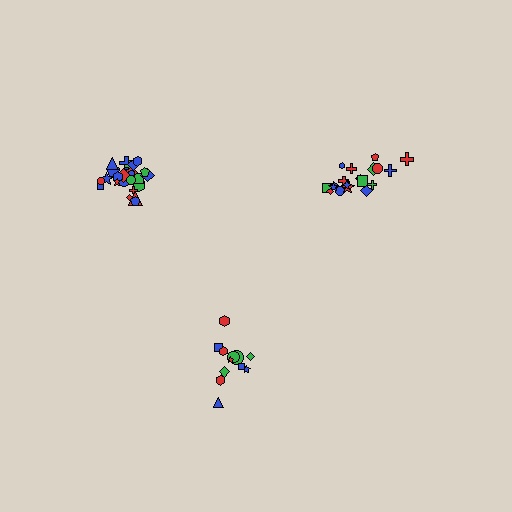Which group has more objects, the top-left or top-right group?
The top-left group.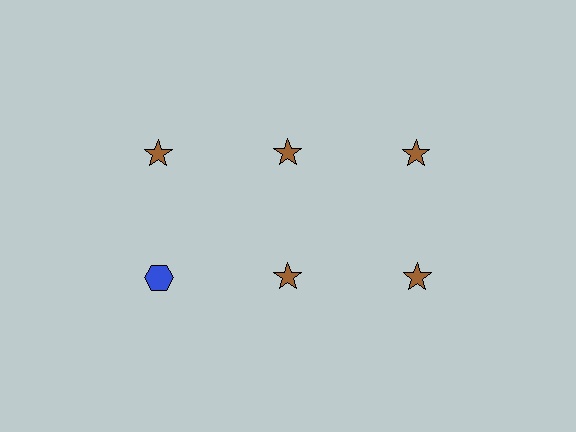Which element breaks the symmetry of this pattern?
The blue hexagon in the second row, leftmost column breaks the symmetry. All other shapes are brown stars.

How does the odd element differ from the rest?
It differs in both color (blue instead of brown) and shape (hexagon instead of star).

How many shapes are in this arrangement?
There are 6 shapes arranged in a grid pattern.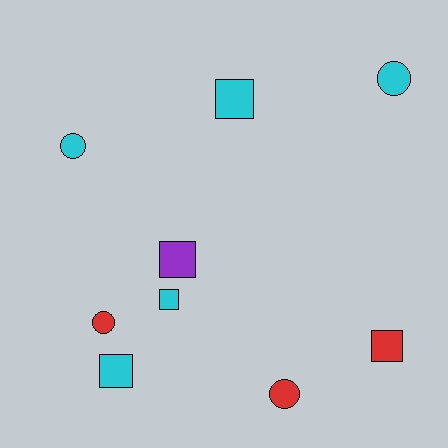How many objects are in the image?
There are 9 objects.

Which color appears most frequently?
Cyan, with 5 objects.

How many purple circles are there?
There are no purple circles.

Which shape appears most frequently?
Square, with 5 objects.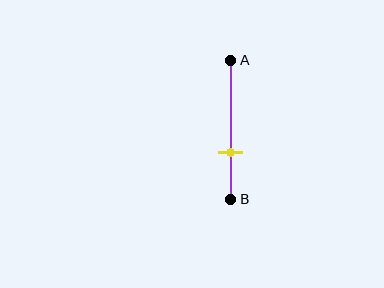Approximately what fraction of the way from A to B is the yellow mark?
The yellow mark is approximately 65% of the way from A to B.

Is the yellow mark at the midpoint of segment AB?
No, the mark is at about 65% from A, not at the 50% midpoint.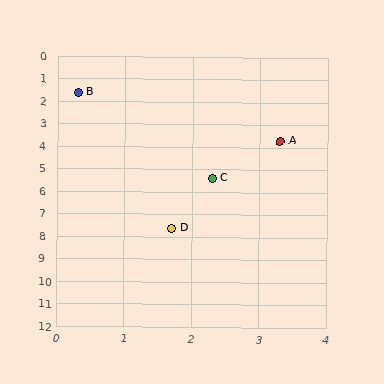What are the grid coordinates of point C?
Point C is at approximately (2.3, 5.4).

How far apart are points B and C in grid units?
Points B and C are about 4.3 grid units apart.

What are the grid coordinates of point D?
Point D is at approximately (1.7, 7.6).